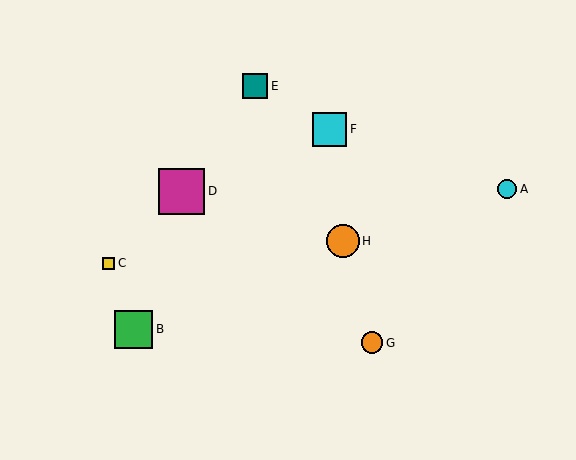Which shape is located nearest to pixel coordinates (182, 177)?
The magenta square (labeled D) at (181, 191) is nearest to that location.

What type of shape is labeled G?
Shape G is an orange circle.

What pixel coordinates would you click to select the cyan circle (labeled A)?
Click at (507, 189) to select the cyan circle A.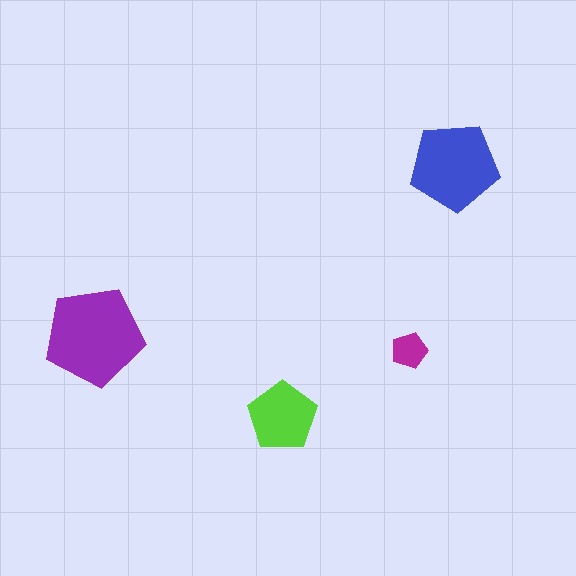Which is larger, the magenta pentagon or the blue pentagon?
The blue one.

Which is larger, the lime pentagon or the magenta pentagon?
The lime one.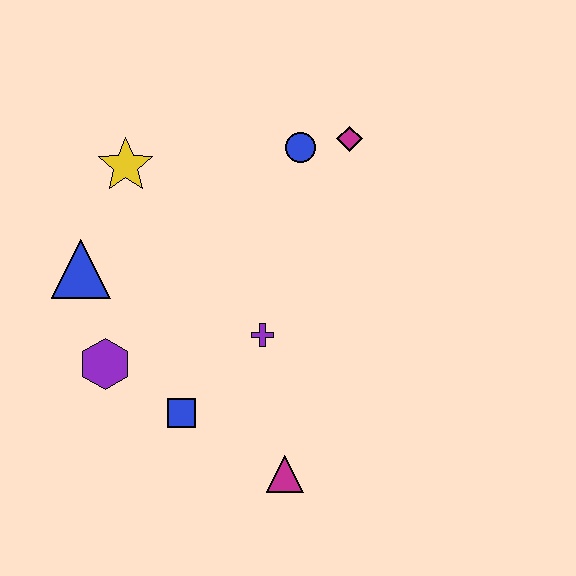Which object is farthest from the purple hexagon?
The magenta diamond is farthest from the purple hexagon.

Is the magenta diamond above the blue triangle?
Yes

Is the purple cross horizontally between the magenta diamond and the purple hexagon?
Yes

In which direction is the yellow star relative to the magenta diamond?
The yellow star is to the left of the magenta diamond.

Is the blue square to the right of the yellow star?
Yes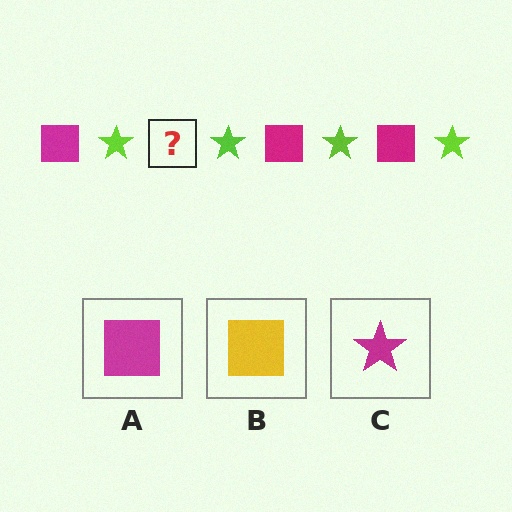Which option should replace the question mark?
Option A.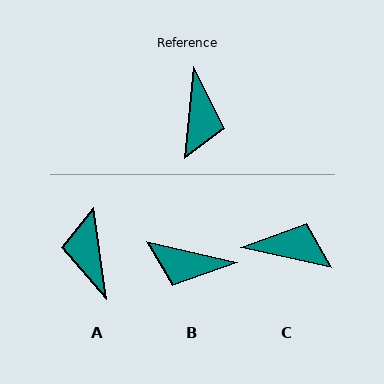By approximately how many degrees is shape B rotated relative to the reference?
Approximately 97 degrees clockwise.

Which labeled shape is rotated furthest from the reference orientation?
A, about 166 degrees away.